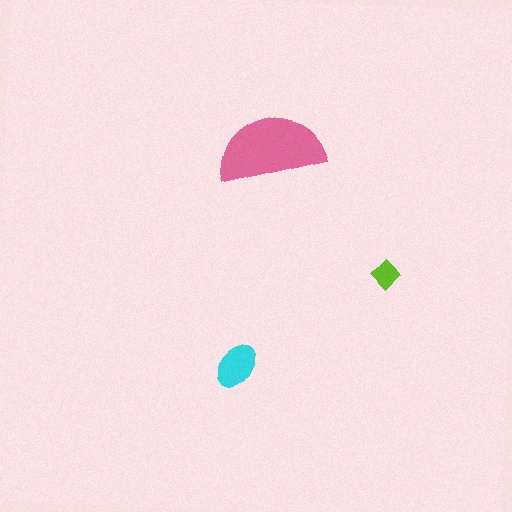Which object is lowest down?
The cyan ellipse is bottommost.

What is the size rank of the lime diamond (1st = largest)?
3rd.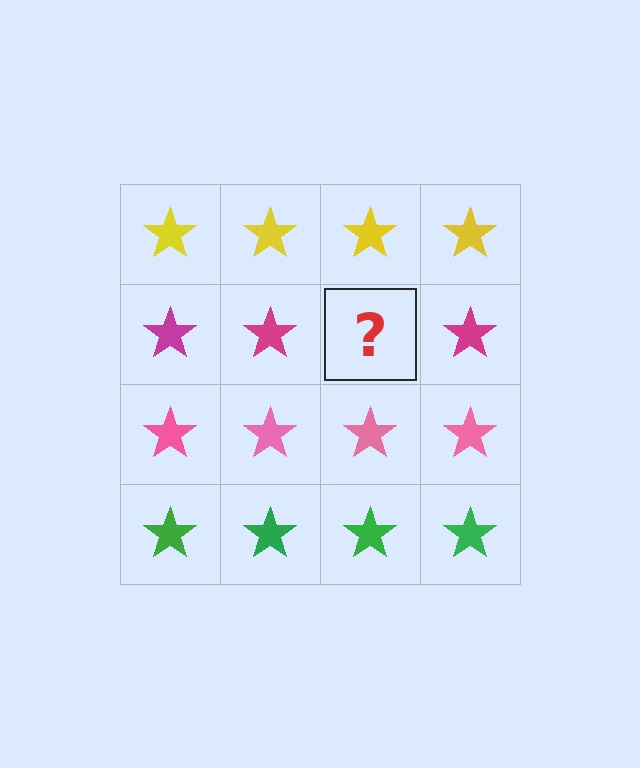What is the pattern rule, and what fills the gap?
The rule is that each row has a consistent color. The gap should be filled with a magenta star.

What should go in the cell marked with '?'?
The missing cell should contain a magenta star.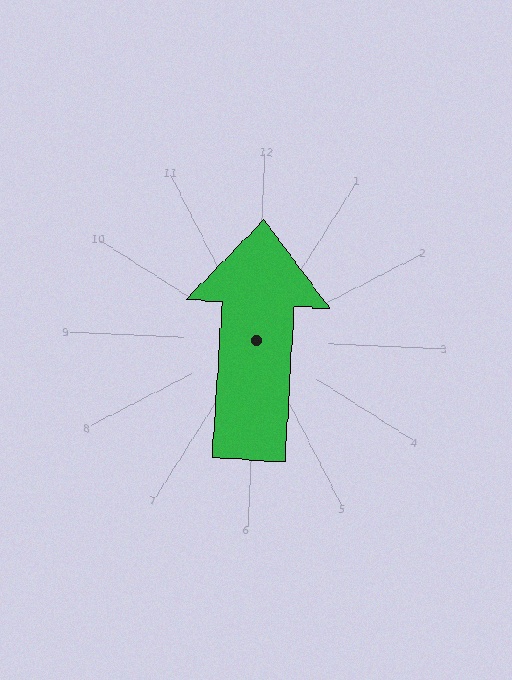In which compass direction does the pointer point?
North.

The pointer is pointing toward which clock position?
Roughly 12 o'clock.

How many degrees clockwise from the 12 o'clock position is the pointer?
Approximately 1 degrees.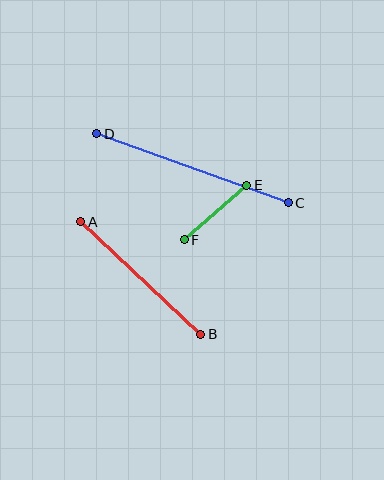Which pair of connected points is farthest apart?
Points C and D are farthest apart.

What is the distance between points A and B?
The distance is approximately 165 pixels.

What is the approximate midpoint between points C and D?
The midpoint is at approximately (192, 168) pixels.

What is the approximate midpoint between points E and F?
The midpoint is at approximately (215, 213) pixels.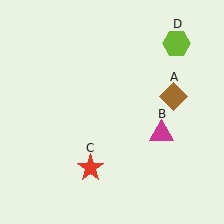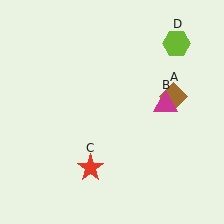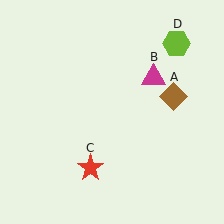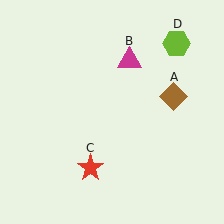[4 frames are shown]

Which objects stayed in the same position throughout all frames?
Brown diamond (object A) and red star (object C) and lime hexagon (object D) remained stationary.